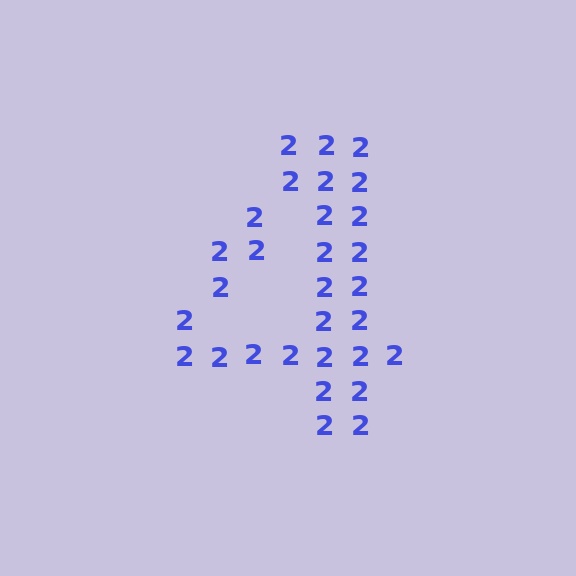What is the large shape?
The large shape is the digit 4.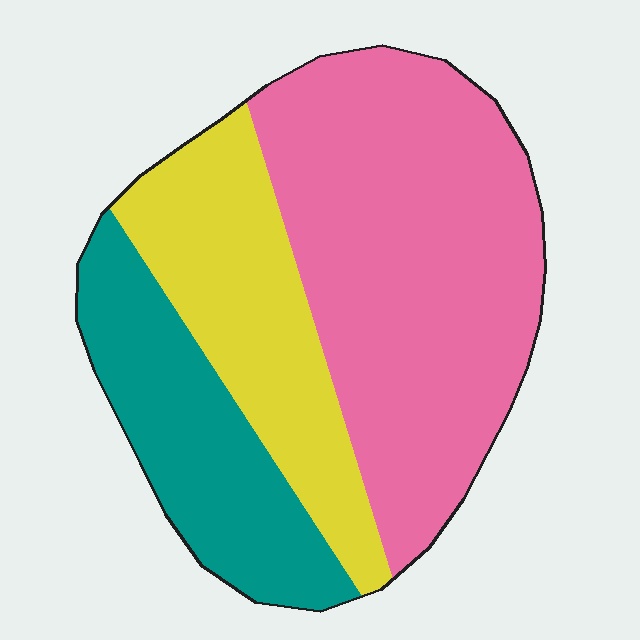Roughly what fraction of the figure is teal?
Teal takes up about one quarter (1/4) of the figure.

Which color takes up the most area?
Pink, at roughly 50%.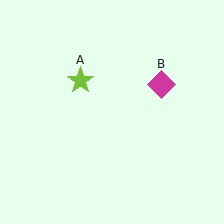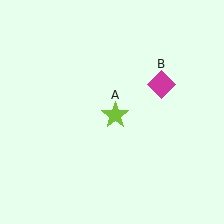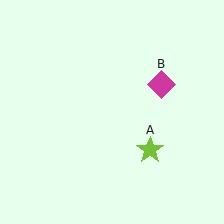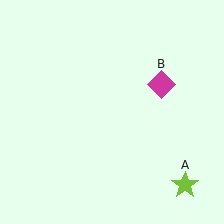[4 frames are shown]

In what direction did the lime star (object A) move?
The lime star (object A) moved down and to the right.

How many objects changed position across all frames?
1 object changed position: lime star (object A).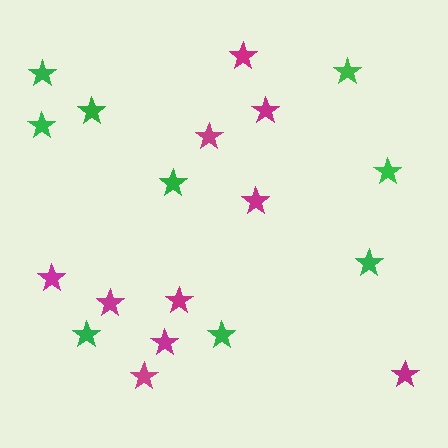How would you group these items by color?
There are 2 groups: one group of green stars (9) and one group of magenta stars (10).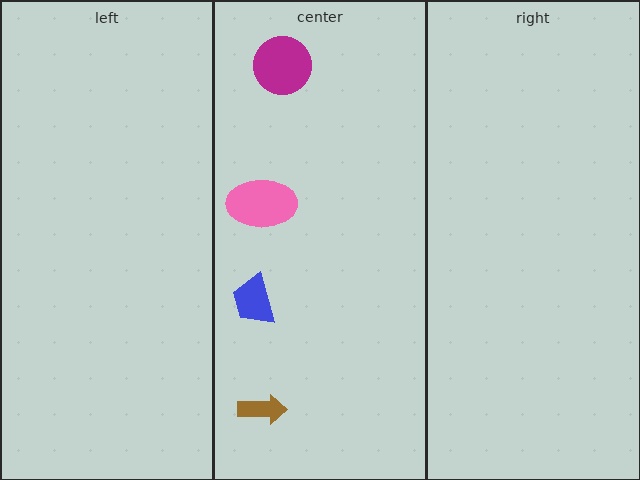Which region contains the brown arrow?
The center region.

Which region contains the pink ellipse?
The center region.